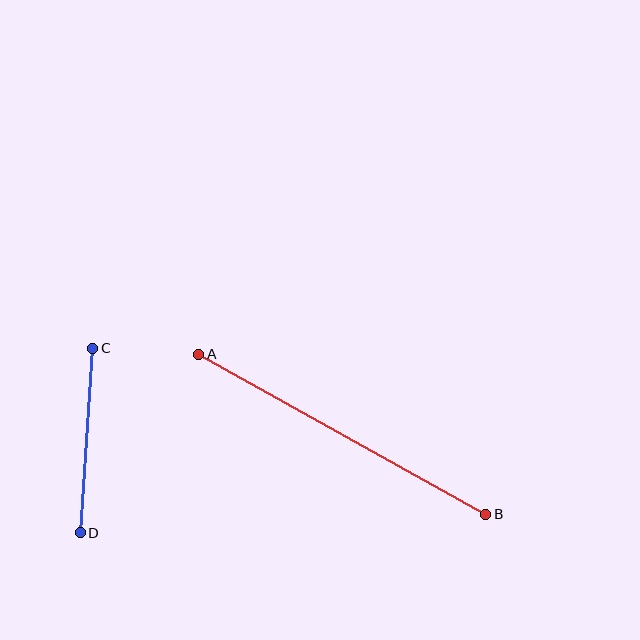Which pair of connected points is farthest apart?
Points A and B are farthest apart.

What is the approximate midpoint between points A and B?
The midpoint is at approximately (342, 434) pixels.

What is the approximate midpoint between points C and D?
The midpoint is at approximately (86, 441) pixels.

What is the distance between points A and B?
The distance is approximately 329 pixels.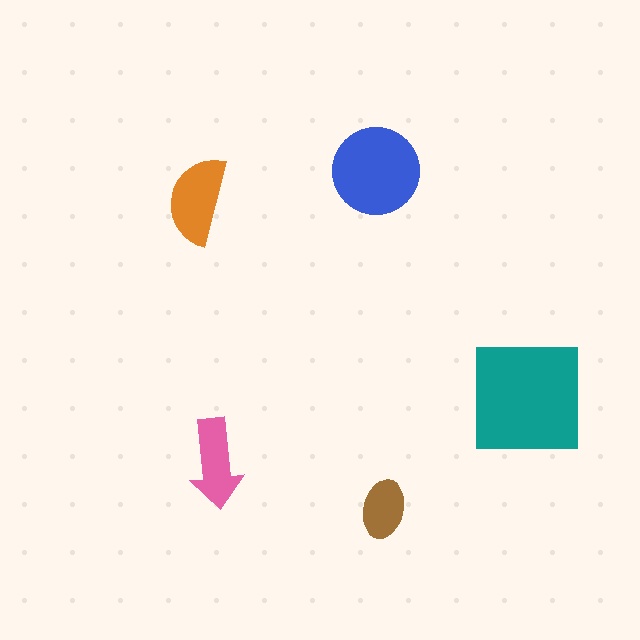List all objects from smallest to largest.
The brown ellipse, the pink arrow, the orange semicircle, the blue circle, the teal square.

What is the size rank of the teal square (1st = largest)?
1st.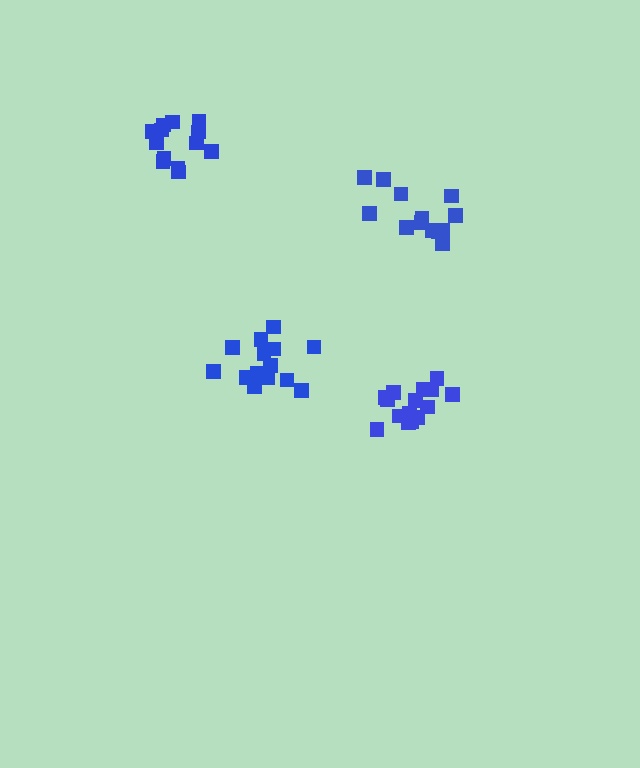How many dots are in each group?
Group 1: 13 dots, Group 2: 16 dots, Group 3: 14 dots, Group 4: 13 dots (56 total).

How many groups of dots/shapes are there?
There are 4 groups.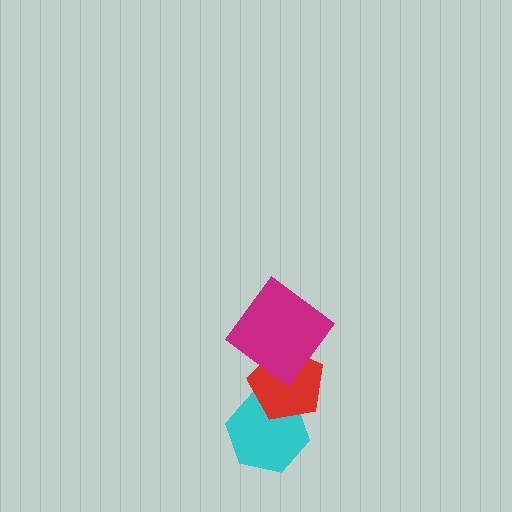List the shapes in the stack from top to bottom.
From top to bottom: the magenta diamond, the red pentagon, the cyan hexagon.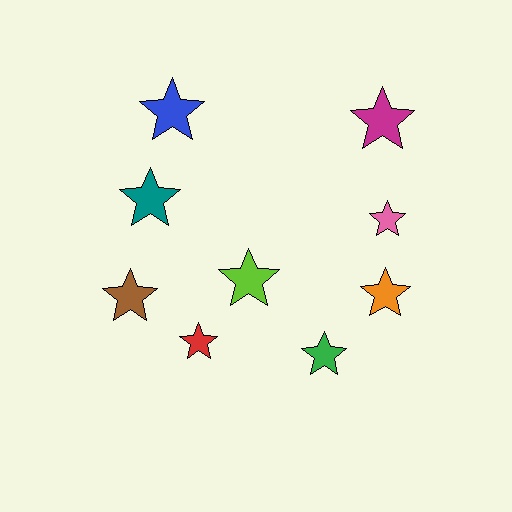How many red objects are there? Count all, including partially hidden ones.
There is 1 red object.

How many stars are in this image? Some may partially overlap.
There are 9 stars.